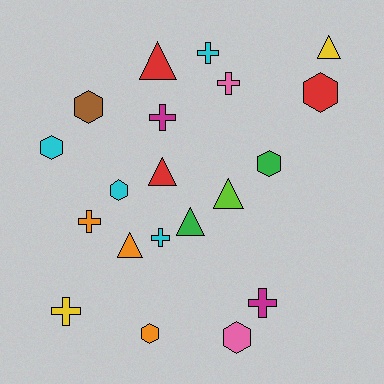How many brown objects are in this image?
There is 1 brown object.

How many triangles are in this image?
There are 6 triangles.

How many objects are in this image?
There are 20 objects.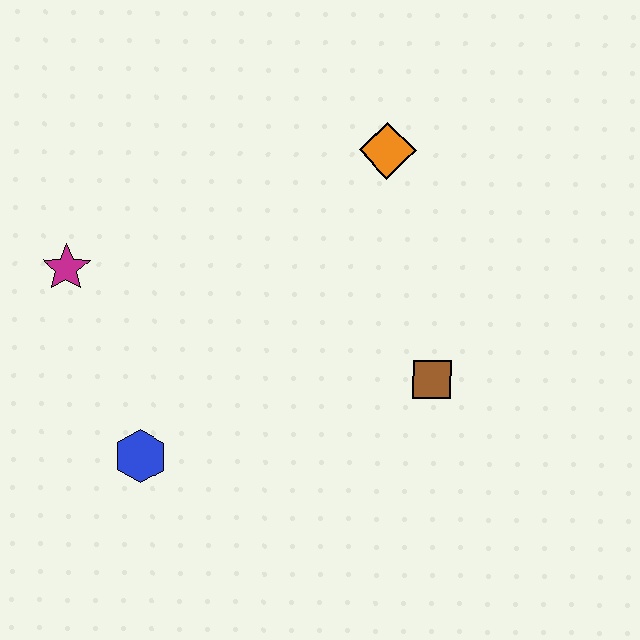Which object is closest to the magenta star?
The blue hexagon is closest to the magenta star.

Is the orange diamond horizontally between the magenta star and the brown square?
Yes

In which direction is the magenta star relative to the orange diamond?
The magenta star is to the left of the orange diamond.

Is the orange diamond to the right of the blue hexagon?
Yes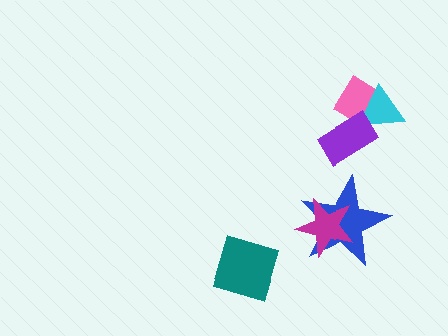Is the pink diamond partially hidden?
Yes, it is partially covered by another shape.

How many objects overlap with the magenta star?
1 object overlaps with the magenta star.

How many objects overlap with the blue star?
1 object overlaps with the blue star.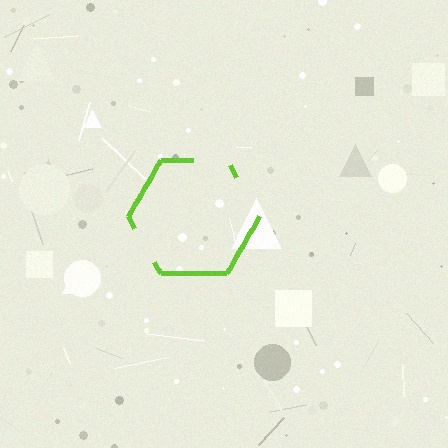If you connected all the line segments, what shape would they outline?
They would outline a hexagon.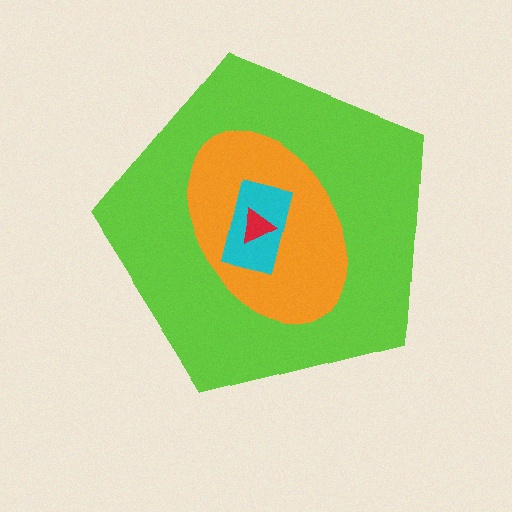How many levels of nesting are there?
4.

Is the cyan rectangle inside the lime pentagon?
Yes.